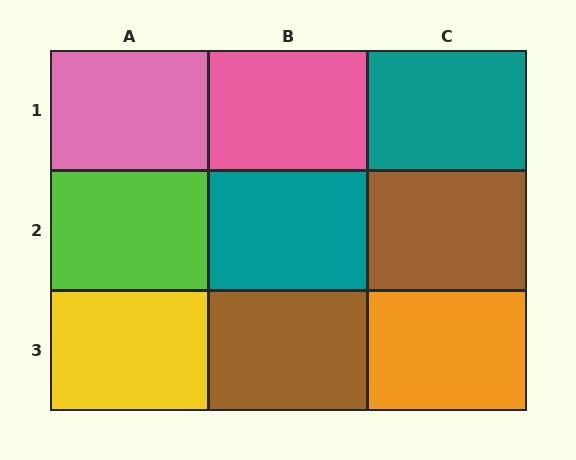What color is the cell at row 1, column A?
Pink.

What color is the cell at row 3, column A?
Yellow.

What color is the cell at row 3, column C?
Orange.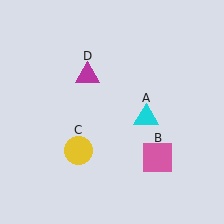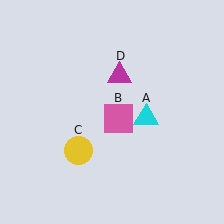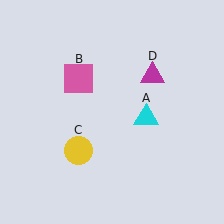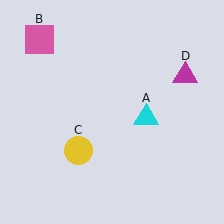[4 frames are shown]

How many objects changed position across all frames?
2 objects changed position: pink square (object B), magenta triangle (object D).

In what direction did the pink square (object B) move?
The pink square (object B) moved up and to the left.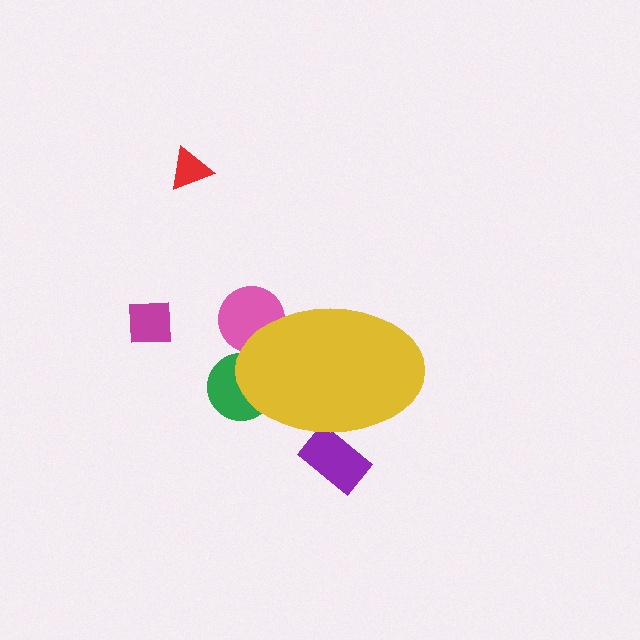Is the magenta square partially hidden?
No, the magenta square is fully visible.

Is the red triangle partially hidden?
No, the red triangle is fully visible.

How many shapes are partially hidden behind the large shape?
3 shapes are partially hidden.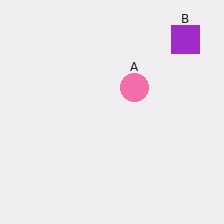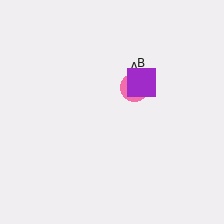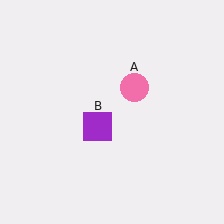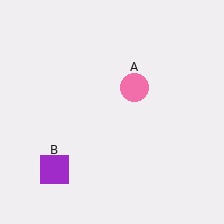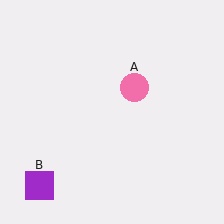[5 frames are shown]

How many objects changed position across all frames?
1 object changed position: purple square (object B).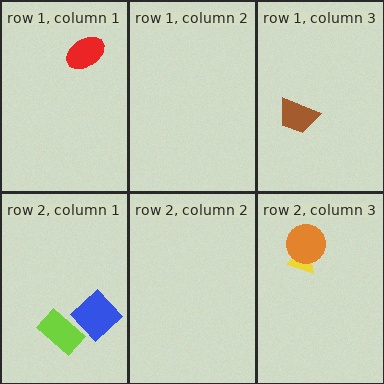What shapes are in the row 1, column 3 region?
The brown trapezoid.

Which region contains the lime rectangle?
The row 2, column 1 region.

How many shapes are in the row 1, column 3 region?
1.